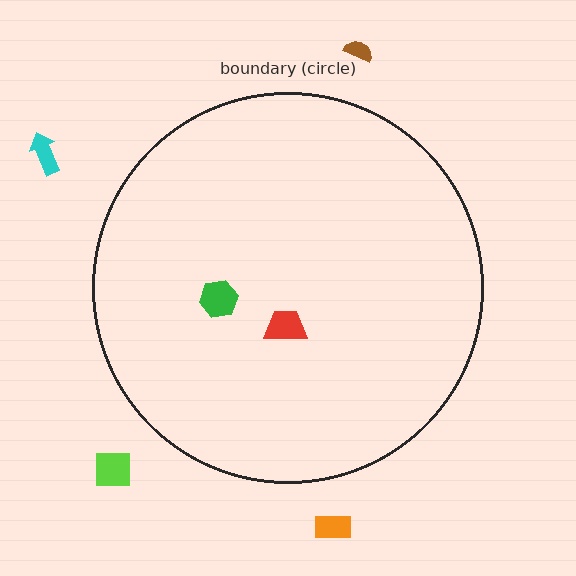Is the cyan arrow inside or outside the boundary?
Outside.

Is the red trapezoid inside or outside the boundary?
Inside.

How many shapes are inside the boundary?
2 inside, 4 outside.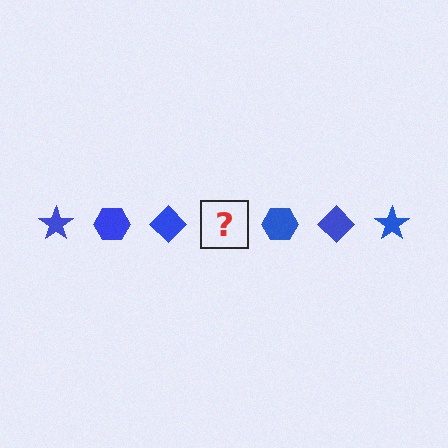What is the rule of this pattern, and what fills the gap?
The rule is that the pattern cycles through star, hexagon, diamond shapes in blue. The gap should be filled with a blue star.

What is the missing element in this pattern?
The missing element is a blue star.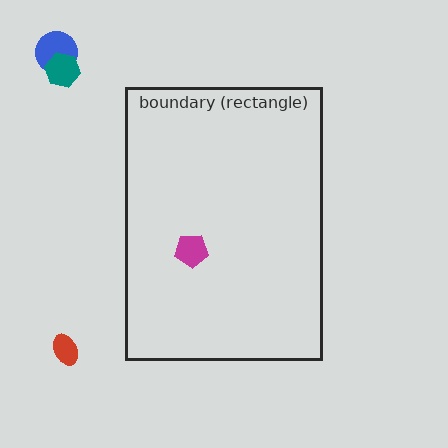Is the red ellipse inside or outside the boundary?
Outside.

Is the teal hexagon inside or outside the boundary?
Outside.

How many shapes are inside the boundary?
1 inside, 3 outside.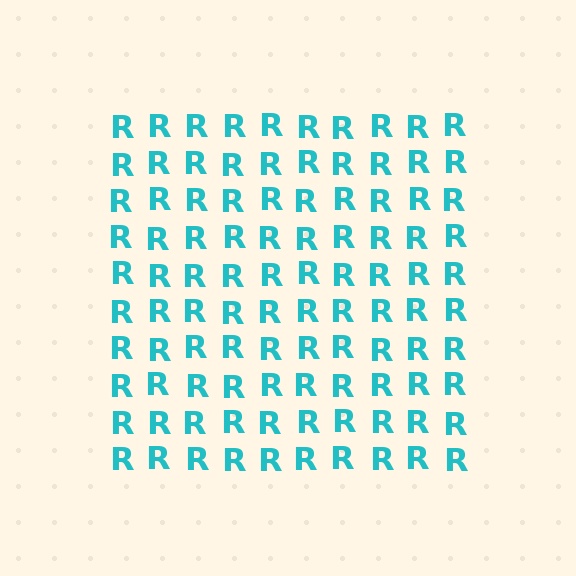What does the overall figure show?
The overall figure shows a square.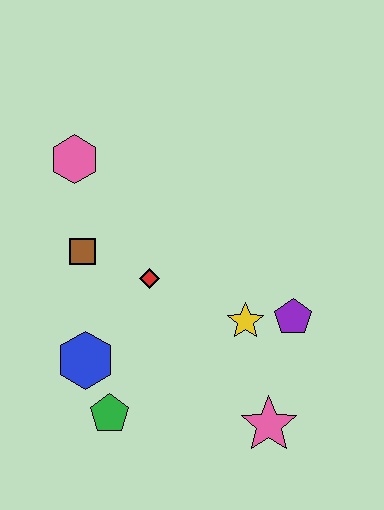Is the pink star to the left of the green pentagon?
No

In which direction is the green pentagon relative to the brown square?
The green pentagon is below the brown square.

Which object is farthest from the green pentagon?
The pink hexagon is farthest from the green pentagon.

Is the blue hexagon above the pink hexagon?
No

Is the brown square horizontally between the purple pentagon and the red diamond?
No